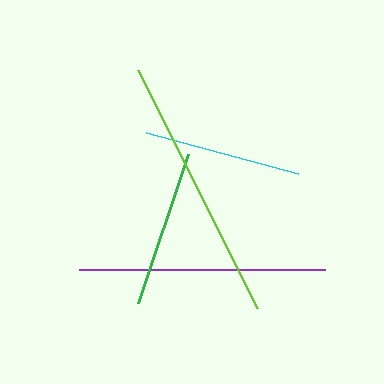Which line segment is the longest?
The lime line is the longest at approximately 267 pixels.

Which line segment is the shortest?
The green line is the shortest at approximately 158 pixels.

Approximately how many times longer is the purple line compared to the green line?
The purple line is approximately 1.6 times the length of the green line.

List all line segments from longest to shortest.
From longest to shortest: lime, purple, cyan, green.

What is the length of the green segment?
The green segment is approximately 158 pixels long.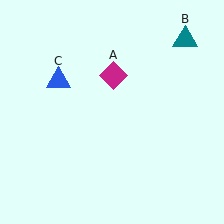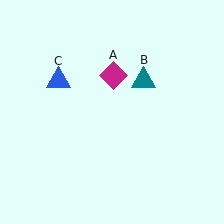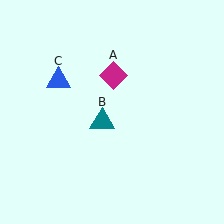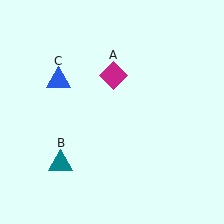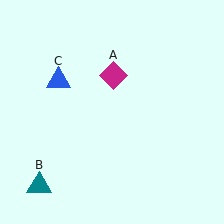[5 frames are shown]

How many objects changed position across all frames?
1 object changed position: teal triangle (object B).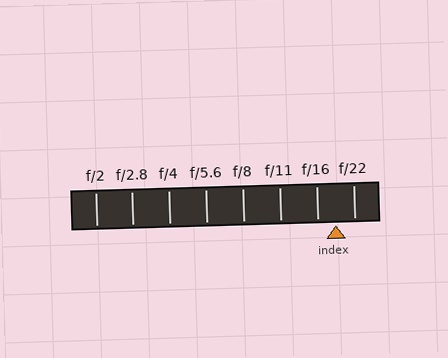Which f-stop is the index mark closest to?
The index mark is closest to f/16.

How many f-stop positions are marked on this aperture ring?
There are 8 f-stop positions marked.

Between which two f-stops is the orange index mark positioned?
The index mark is between f/16 and f/22.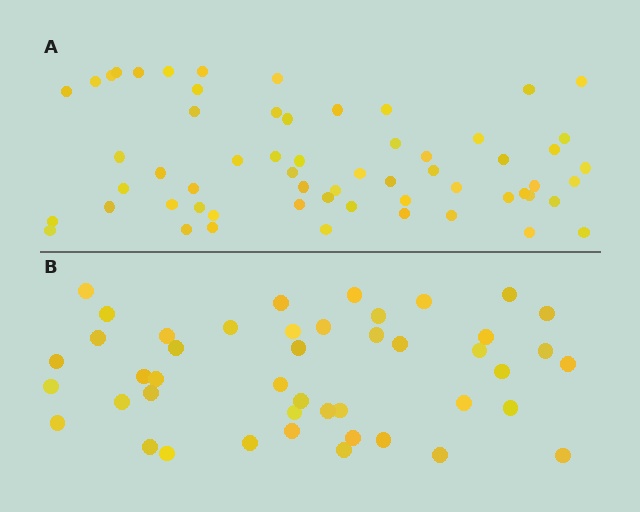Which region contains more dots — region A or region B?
Region A (the top region) has more dots.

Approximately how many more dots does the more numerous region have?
Region A has approximately 15 more dots than region B.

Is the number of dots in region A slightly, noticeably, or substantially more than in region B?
Region A has noticeably more, but not dramatically so. The ratio is roughly 1.3 to 1.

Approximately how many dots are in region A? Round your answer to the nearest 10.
About 60 dots.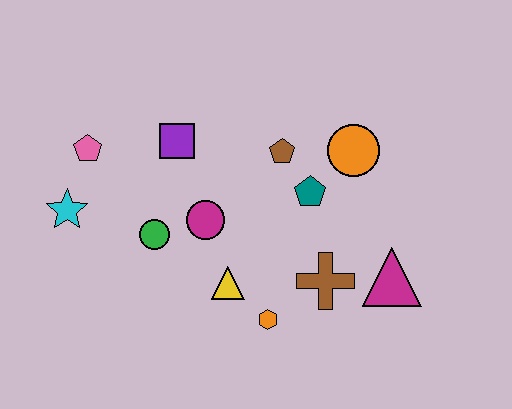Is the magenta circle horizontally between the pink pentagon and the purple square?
No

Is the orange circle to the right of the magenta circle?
Yes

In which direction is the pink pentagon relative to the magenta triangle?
The pink pentagon is to the left of the magenta triangle.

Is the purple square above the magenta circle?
Yes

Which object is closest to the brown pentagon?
The teal pentagon is closest to the brown pentagon.